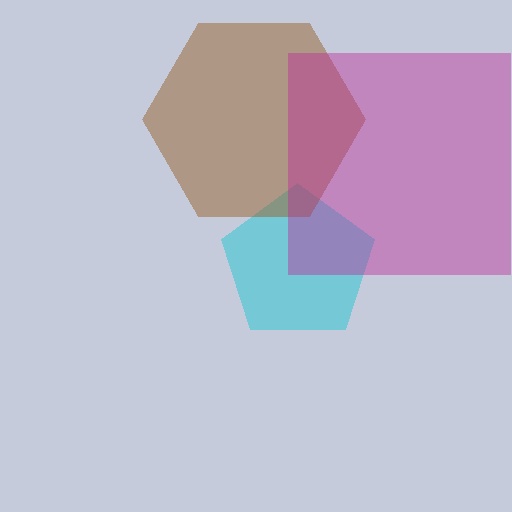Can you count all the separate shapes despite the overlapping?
Yes, there are 3 separate shapes.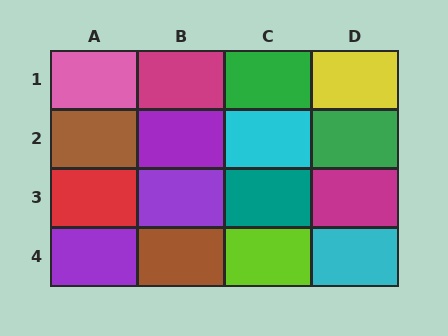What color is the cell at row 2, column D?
Green.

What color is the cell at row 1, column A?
Pink.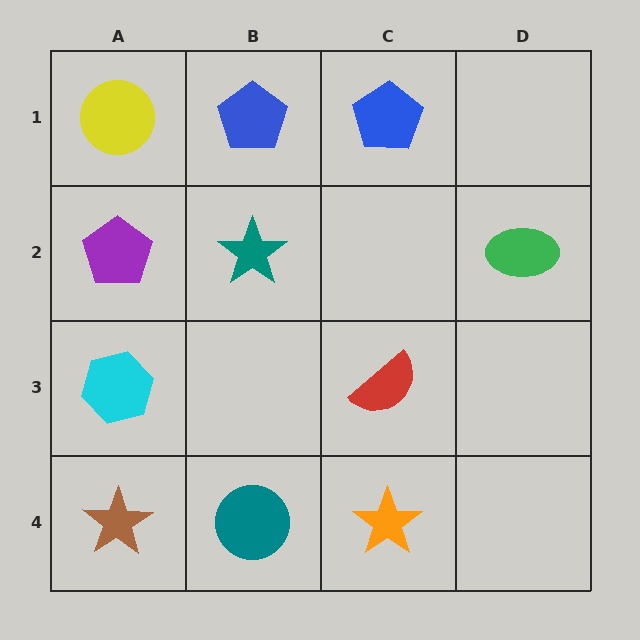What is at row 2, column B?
A teal star.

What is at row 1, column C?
A blue pentagon.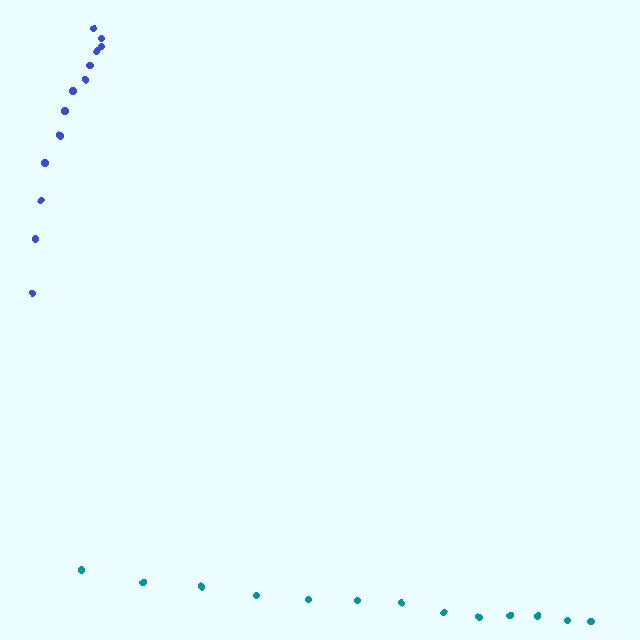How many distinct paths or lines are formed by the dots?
There are 2 distinct paths.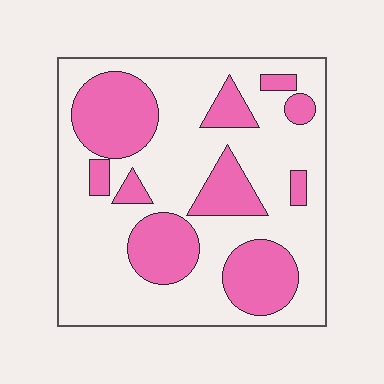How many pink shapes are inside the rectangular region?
10.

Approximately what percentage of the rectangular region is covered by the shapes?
Approximately 30%.